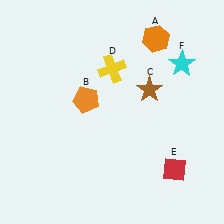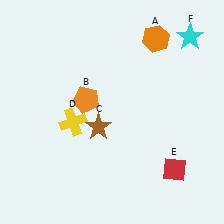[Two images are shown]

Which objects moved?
The objects that moved are: the brown star (C), the yellow cross (D), the cyan star (F).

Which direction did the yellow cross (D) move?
The yellow cross (D) moved down.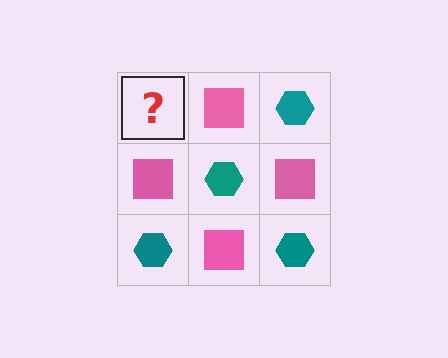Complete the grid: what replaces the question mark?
The question mark should be replaced with a teal hexagon.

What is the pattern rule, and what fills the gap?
The rule is that it alternates teal hexagon and pink square in a checkerboard pattern. The gap should be filled with a teal hexagon.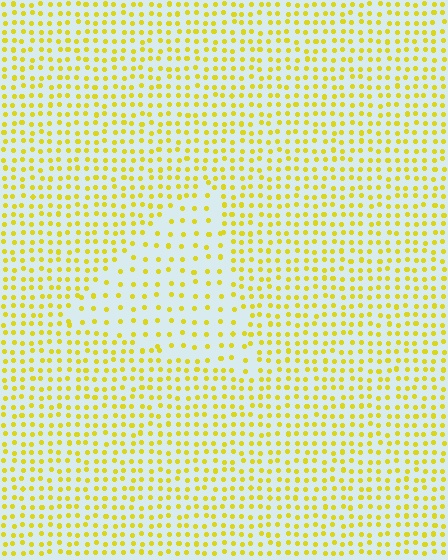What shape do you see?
I see a triangle.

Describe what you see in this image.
The image contains small yellow elements arranged at two different densities. A triangle-shaped region is visible where the elements are less densely packed than the surrounding area.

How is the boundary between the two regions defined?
The boundary is defined by a change in element density (approximately 1.9x ratio). All elements are the same color, size, and shape.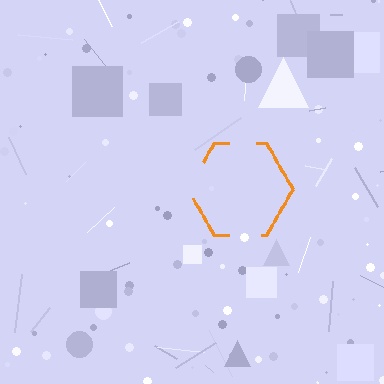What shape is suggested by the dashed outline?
The dashed outline suggests a hexagon.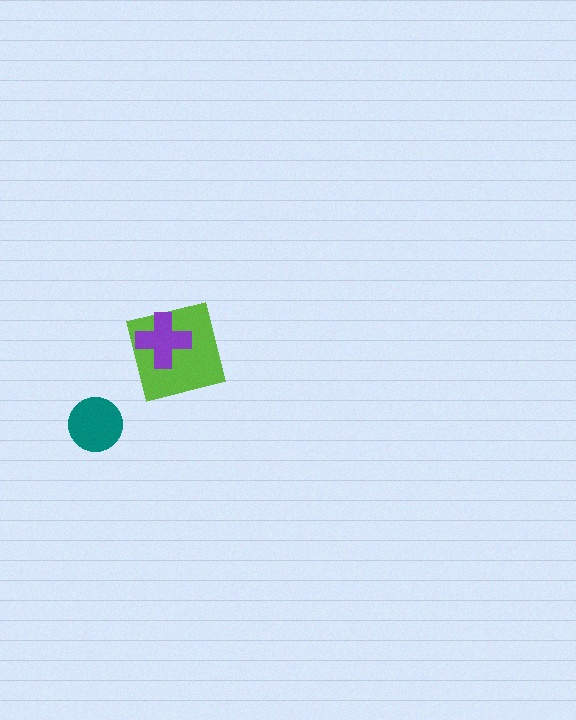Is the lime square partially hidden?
Yes, it is partially covered by another shape.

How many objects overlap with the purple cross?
1 object overlaps with the purple cross.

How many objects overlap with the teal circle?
0 objects overlap with the teal circle.